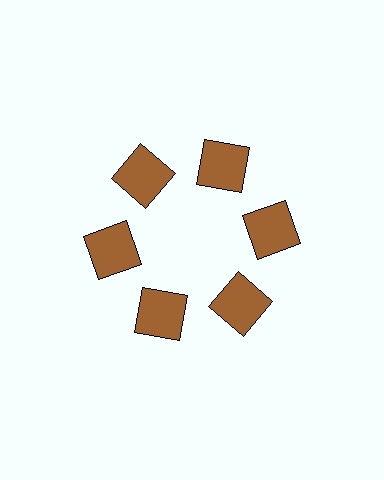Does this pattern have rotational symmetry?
Yes, this pattern has 6-fold rotational symmetry. It looks the same after rotating 60 degrees around the center.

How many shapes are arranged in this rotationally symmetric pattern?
There are 6 shapes, arranged in 6 groups of 1.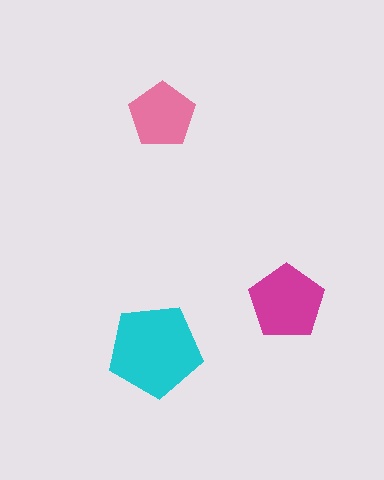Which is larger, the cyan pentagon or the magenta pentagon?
The cyan one.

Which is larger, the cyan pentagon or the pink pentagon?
The cyan one.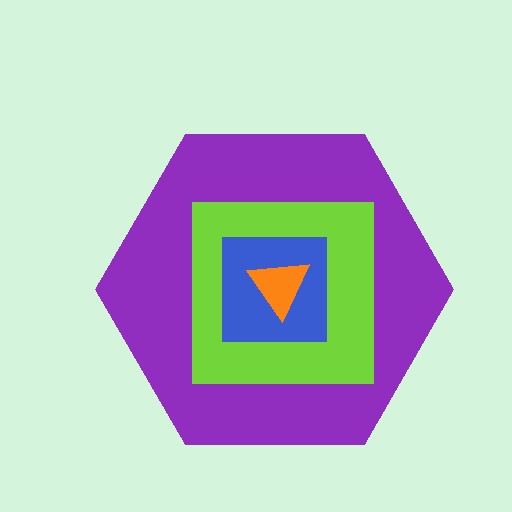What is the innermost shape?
The orange triangle.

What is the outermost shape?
The purple hexagon.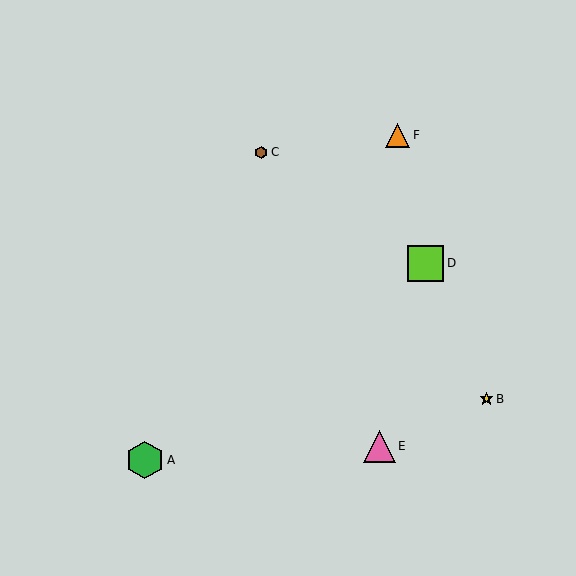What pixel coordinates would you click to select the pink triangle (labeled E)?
Click at (379, 446) to select the pink triangle E.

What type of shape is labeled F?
Shape F is an orange triangle.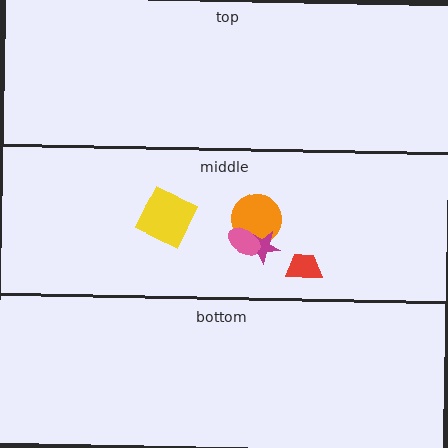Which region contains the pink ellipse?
The middle region.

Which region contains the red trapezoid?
The middle region.